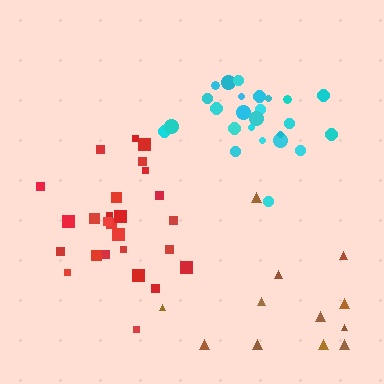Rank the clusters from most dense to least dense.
cyan, red, brown.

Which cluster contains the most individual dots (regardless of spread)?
Red (26).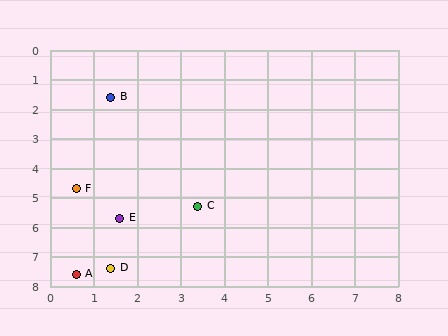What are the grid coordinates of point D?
Point D is at approximately (1.4, 7.4).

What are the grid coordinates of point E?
Point E is at approximately (1.6, 5.7).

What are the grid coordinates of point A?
Point A is at approximately (0.6, 7.6).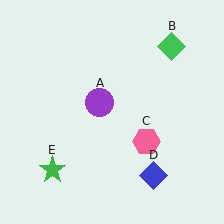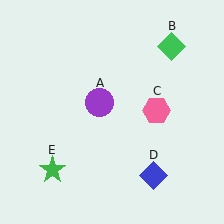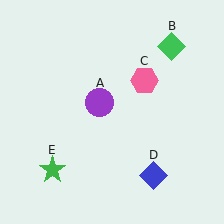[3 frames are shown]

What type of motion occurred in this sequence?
The pink hexagon (object C) rotated counterclockwise around the center of the scene.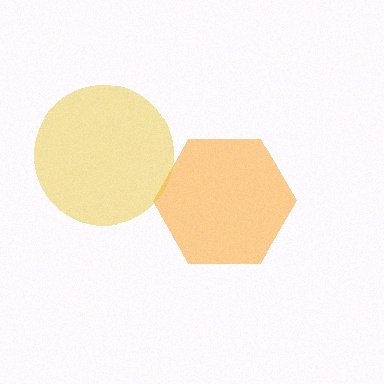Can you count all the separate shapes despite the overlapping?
Yes, there are 2 separate shapes.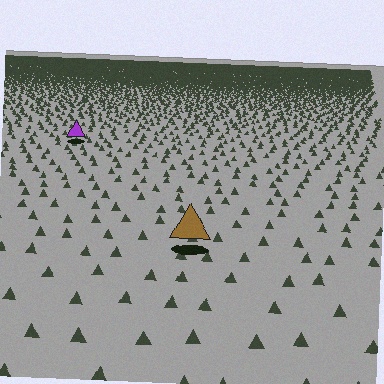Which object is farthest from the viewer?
The purple triangle is farthest from the viewer. It appears smaller and the ground texture around it is denser.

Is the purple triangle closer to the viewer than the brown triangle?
No. The brown triangle is closer — you can tell from the texture gradient: the ground texture is coarser near it.